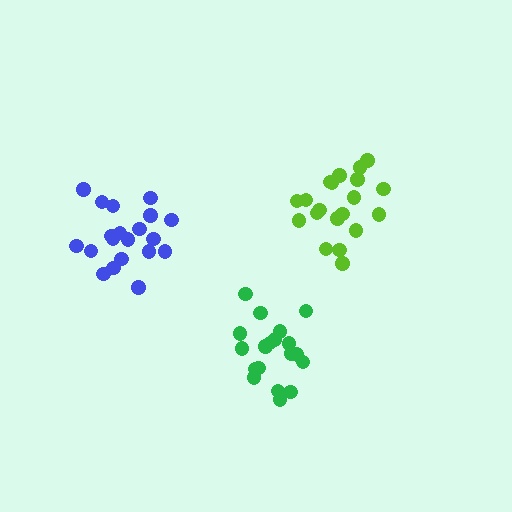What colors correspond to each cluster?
The clusters are colored: lime, blue, green.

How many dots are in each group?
Group 1: 20 dots, Group 2: 20 dots, Group 3: 19 dots (59 total).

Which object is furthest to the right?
The lime cluster is rightmost.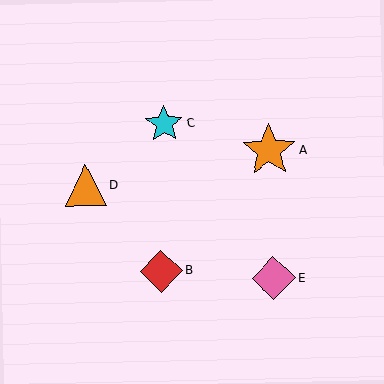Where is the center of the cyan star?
The center of the cyan star is at (164, 124).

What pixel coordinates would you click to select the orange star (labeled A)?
Click at (269, 150) to select the orange star A.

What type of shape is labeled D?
Shape D is an orange triangle.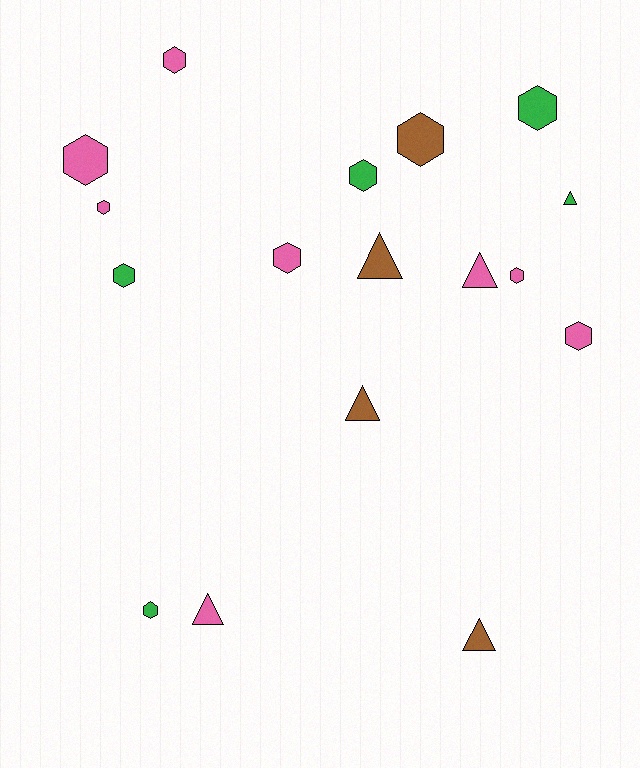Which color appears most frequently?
Pink, with 8 objects.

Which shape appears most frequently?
Hexagon, with 11 objects.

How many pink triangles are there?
There are 2 pink triangles.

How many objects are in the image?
There are 17 objects.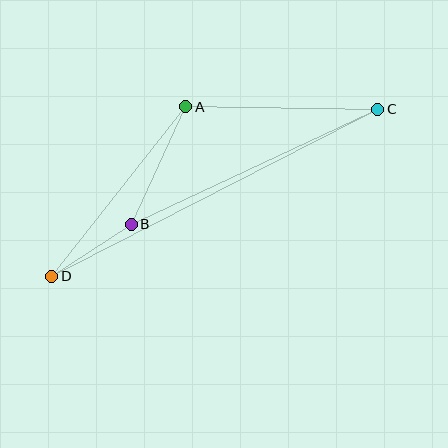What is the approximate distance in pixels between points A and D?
The distance between A and D is approximately 216 pixels.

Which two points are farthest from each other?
Points C and D are farthest from each other.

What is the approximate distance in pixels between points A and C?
The distance between A and C is approximately 192 pixels.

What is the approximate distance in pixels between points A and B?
The distance between A and B is approximately 130 pixels.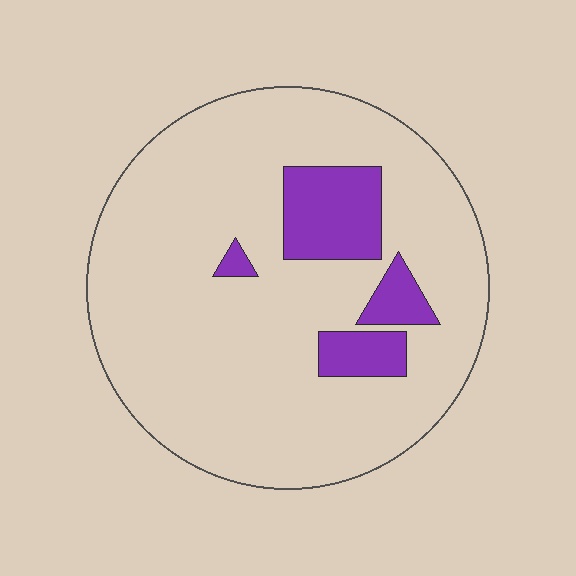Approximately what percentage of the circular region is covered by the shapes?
Approximately 15%.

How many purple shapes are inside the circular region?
4.